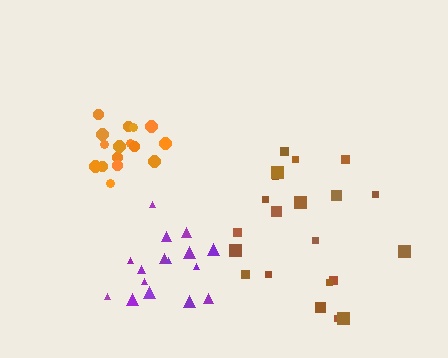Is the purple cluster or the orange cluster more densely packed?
Orange.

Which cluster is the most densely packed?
Orange.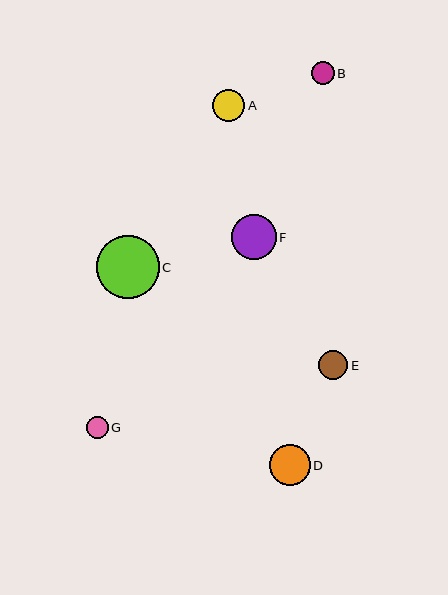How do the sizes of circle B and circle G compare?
Circle B and circle G are approximately the same size.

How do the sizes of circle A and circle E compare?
Circle A and circle E are approximately the same size.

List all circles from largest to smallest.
From largest to smallest: C, F, D, A, E, B, G.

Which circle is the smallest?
Circle G is the smallest with a size of approximately 22 pixels.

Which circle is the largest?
Circle C is the largest with a size of approximately 63 pixels.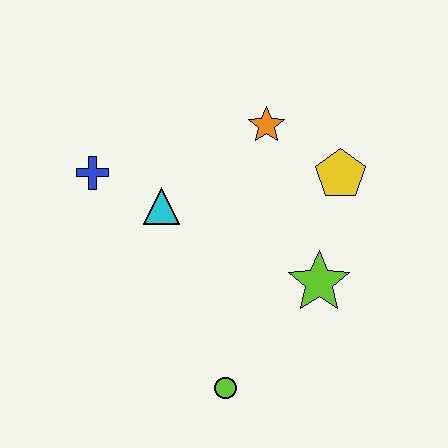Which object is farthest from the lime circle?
The orange star is farthest from the lime circle.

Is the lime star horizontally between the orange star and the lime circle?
No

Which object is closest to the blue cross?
The cyan triangle is closest to the blue cross.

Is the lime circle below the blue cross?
Yes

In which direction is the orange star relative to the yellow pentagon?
The orange star is to the left of the yellow pentagon.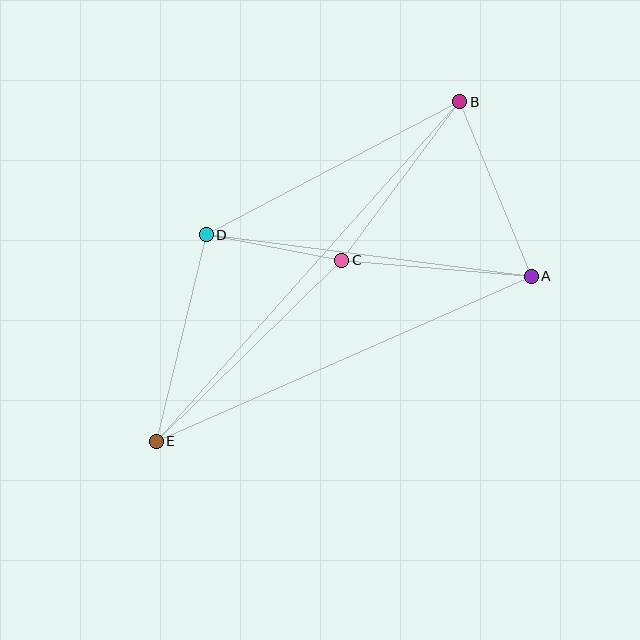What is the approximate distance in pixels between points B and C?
The distance between B and C is approximately 198 pixels.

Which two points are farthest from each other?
Points B and E are farthest from each other.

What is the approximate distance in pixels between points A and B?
The distance between A and B is approximately 189 pixels.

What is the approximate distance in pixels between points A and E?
The distance between A and E is approximately 410 pixels.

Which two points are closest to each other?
Points C and D are closest to each other.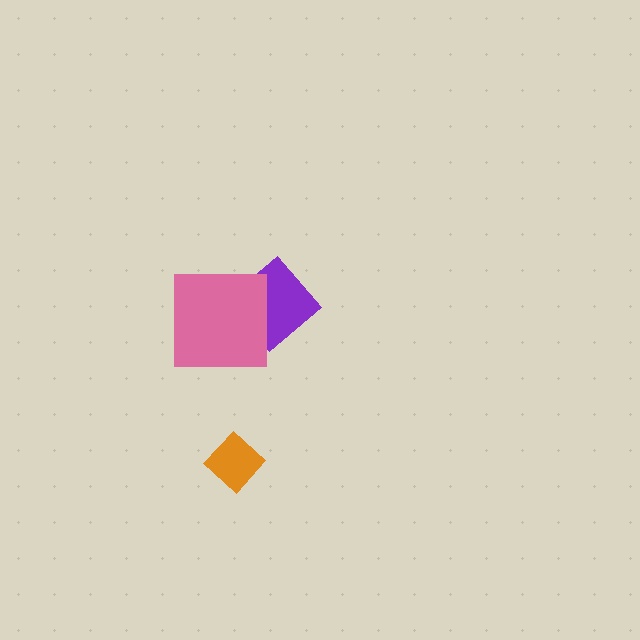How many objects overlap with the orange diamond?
0 objects overlap with the orange diamond.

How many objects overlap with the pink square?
1 object overlaps with the pink square.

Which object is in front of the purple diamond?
The pink square is in front of the purple diamond.